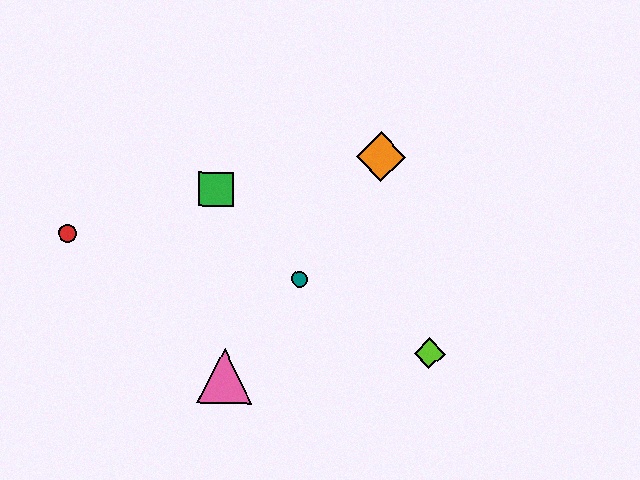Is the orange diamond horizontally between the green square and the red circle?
No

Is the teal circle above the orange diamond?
No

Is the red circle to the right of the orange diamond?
No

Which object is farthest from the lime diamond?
The red circle is farthest from the lime diamond.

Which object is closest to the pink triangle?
The teal circle is closest to the pink triangle.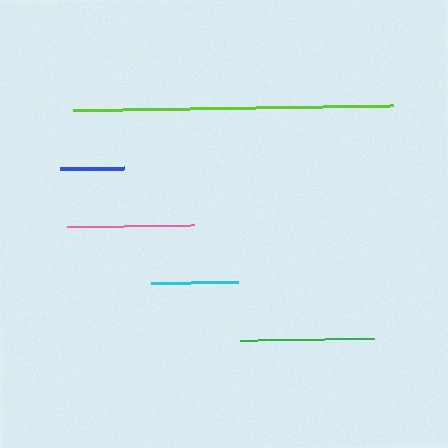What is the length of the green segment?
The green segment is approximately 134 pixels long.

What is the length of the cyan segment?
The cyan segment is approximately 87 pixels long.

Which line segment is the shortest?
The blue line is the shortest at approximately 64 pixels.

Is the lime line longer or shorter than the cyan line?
The lime line is longer than the cyan line.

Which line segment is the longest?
The lime line is the longest at approximately 320 pixels.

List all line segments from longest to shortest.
From longest to shortest: lime, green, pink, cyan, blue.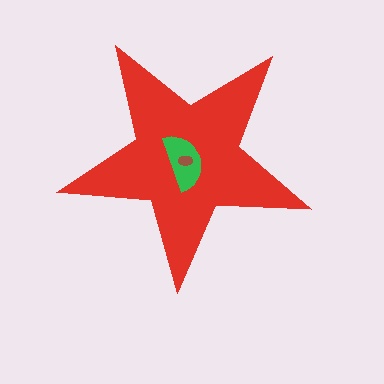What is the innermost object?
The brown ellipse.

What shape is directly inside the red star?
The green semicircle.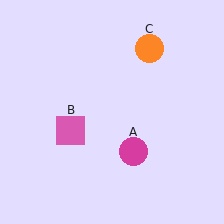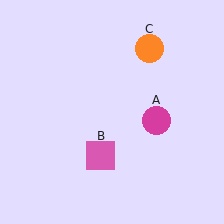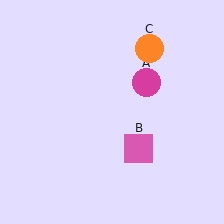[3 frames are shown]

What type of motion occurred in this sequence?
The magenta circle (object A), pink square (object B) rotated counterclockwise around the center of the scene.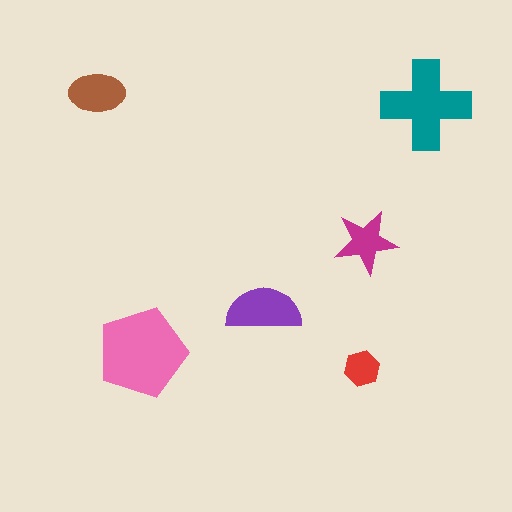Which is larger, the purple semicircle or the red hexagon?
The purple semicircle.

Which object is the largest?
The pink pentagon.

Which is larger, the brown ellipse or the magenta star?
The brown ellipse.